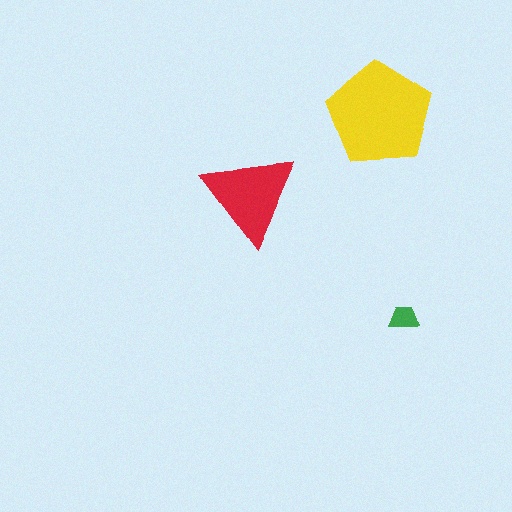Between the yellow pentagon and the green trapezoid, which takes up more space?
The yellow pentagon.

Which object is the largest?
The yellow pentagon.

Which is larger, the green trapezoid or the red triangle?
The red triangle.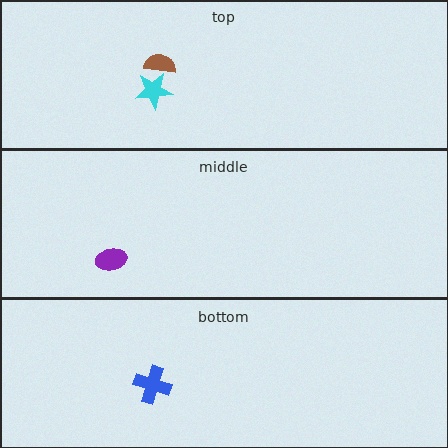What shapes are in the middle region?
The purple ellipse.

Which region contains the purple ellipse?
The middle region.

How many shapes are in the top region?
2.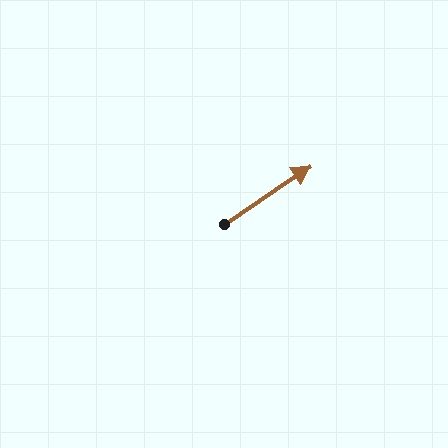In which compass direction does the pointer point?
Northeast.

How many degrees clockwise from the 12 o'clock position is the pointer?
Approximately 56 degrees.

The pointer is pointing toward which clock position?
Roughly 2 o'clock.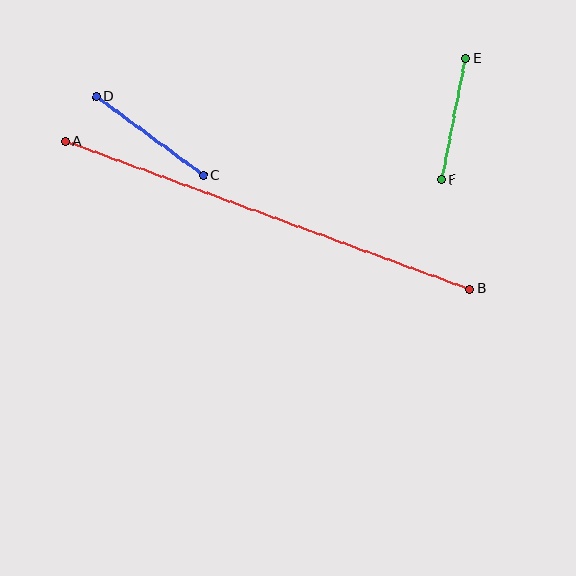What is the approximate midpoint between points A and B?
The midpoint is at approximately (268, 215) pixels.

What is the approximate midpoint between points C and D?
The midpoint is at approximately (150, 136) pixels.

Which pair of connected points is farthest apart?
Points A and B are farthest apart.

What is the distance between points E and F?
The distance is approximately 124 pixels.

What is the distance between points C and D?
The distance is approximately 133 pixels.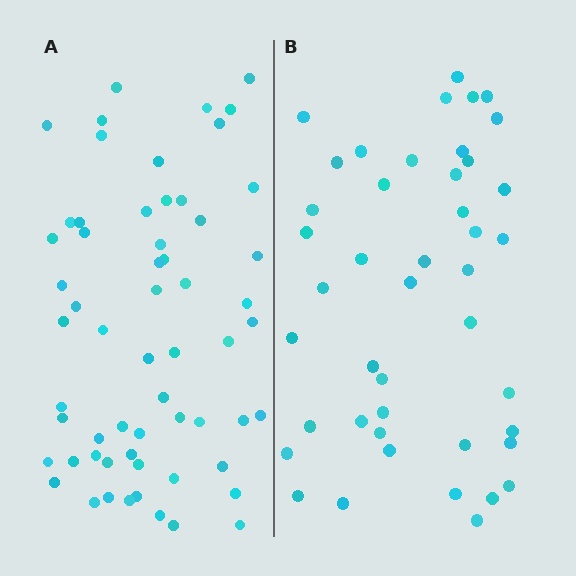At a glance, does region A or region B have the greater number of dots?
Region A (the left region) has more dots.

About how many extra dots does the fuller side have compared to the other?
Region A has approximately 15 more dots than region B.